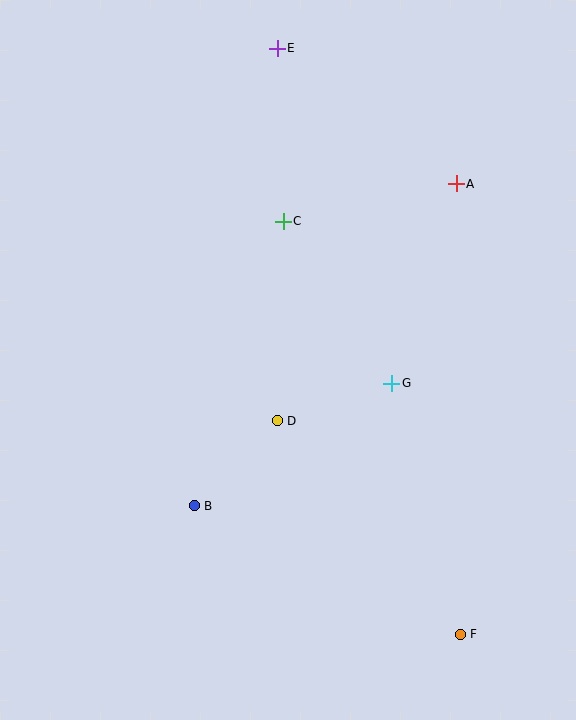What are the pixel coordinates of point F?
Point F is at (460, 634).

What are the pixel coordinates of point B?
Point B is at (194, 506).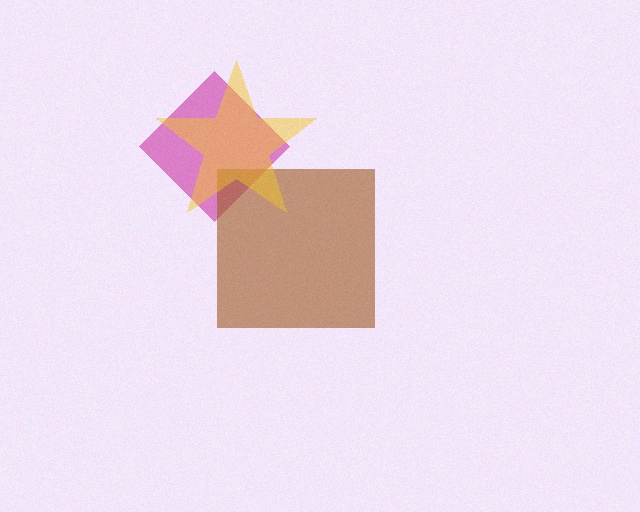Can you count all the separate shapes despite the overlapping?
Yes, there are 3 separate shapes.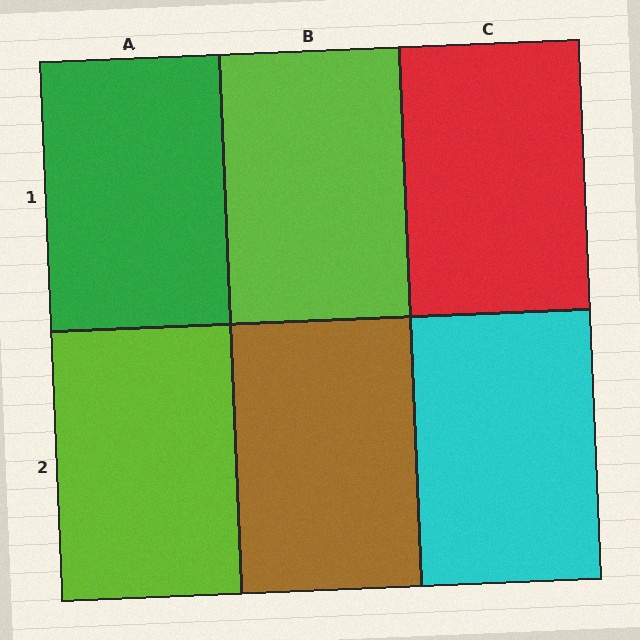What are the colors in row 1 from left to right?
Green, lime, red.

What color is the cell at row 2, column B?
Brown.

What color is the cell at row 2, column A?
Lime.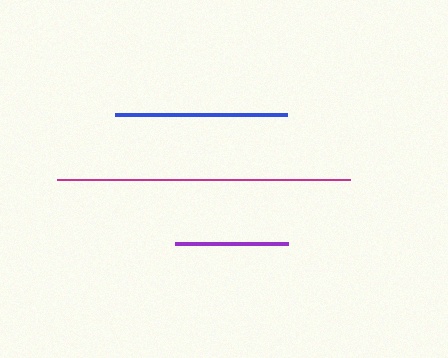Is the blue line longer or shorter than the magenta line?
The magenta line is longer than the blue line.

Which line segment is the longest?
The magenta line is the longest at approximately 293 pixels.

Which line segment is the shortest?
The purple line is the shortest at approximately 113 pixels.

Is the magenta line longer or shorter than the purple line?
The magenta line is longer than the purple line.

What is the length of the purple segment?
The purple segment is approximately 113 pixels long.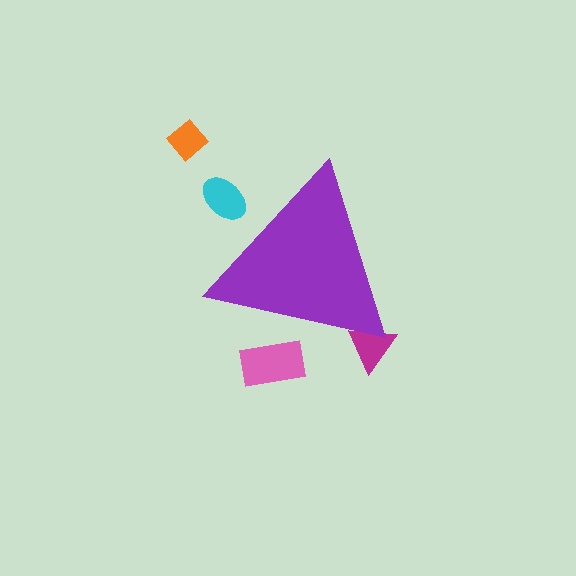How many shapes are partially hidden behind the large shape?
3 shapes are partially hidden.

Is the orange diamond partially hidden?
No, the orange diamond is fully visible.